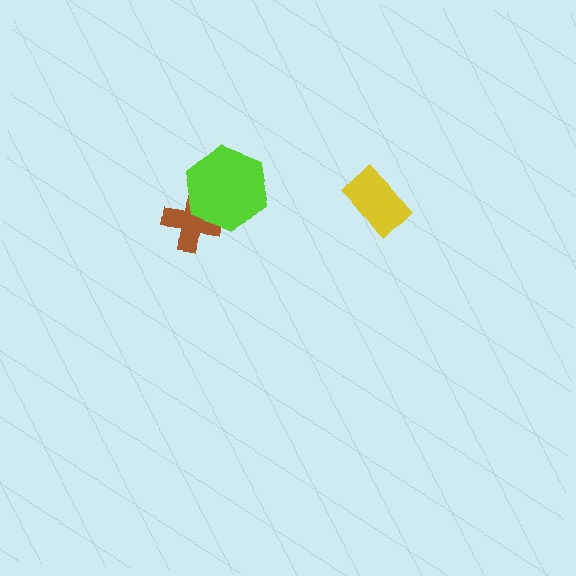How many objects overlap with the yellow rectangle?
0 objects overlap with the yellow rectangle.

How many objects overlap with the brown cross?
1 object overlaps with the brown cross.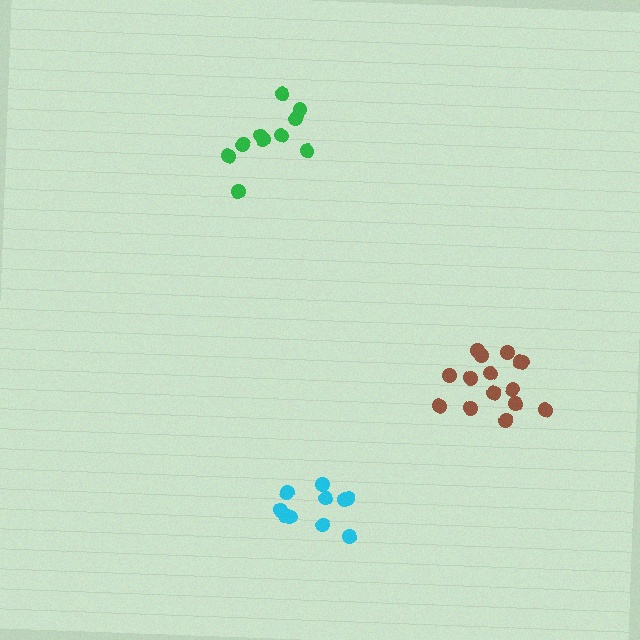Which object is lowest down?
The cyan cluster is bottommost.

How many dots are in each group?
Group 1: 15 dots, Group 2: 10 dots, Group 3: 10 dots (35 total).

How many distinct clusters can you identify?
There are 3 distinct clusters.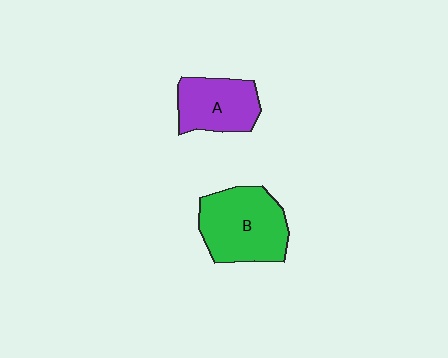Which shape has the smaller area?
Shape A (purple).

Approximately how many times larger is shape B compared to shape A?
Approximately 1.4 times.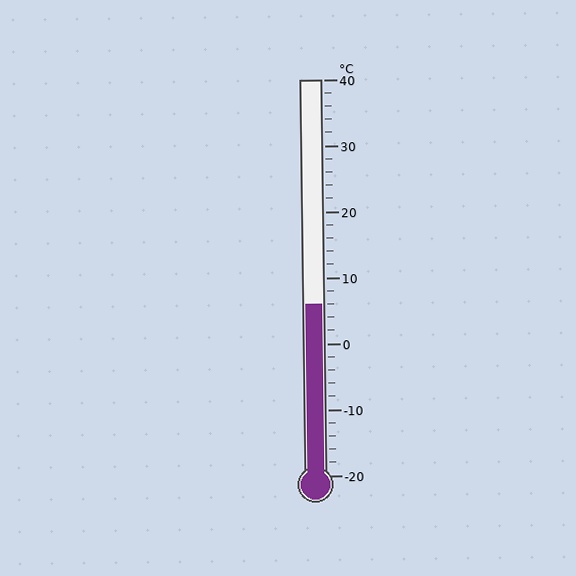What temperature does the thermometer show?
The thermometer shows approximately 6°C.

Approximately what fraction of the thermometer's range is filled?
The thermometer is filled to approximately 45% of its range.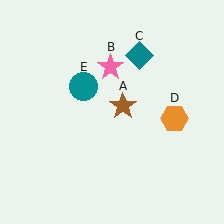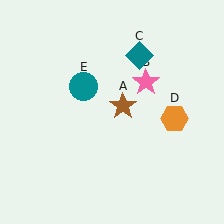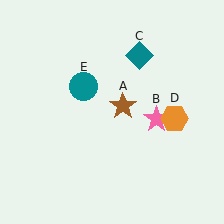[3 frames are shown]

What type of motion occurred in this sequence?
The pink star (object B) rotated clockwise around the center of the scene.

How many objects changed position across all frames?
1 object changed position: pink star (object B).